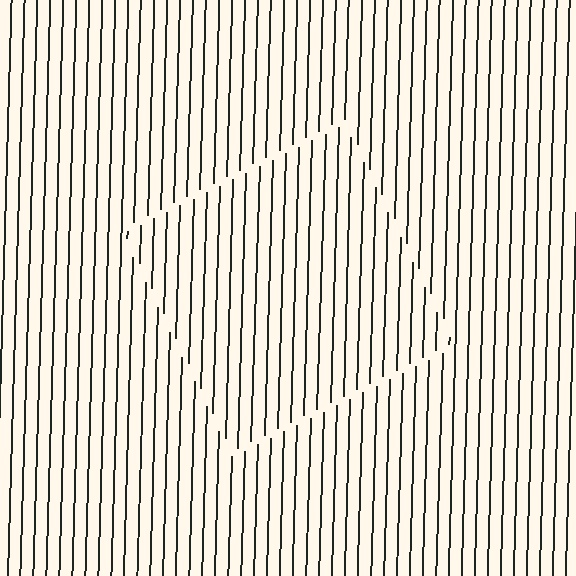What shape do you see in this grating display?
An illusory square. The interior of the shape contains the same grating, shifted by half a period — the contour is defined by the phase discontinuity where line-ends from the inner and outer gratings abut.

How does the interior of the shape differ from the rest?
The interior of the shape contains the same grating, shifted by half a period — the contour is defined by the phase discontinuity where line-ends from the inner and outer gratings abut.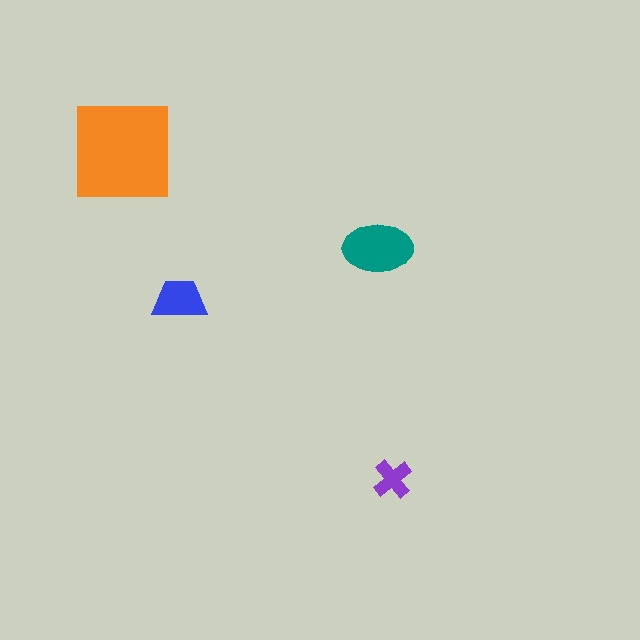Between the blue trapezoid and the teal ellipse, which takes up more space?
The teal ellipse.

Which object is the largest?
The orange square.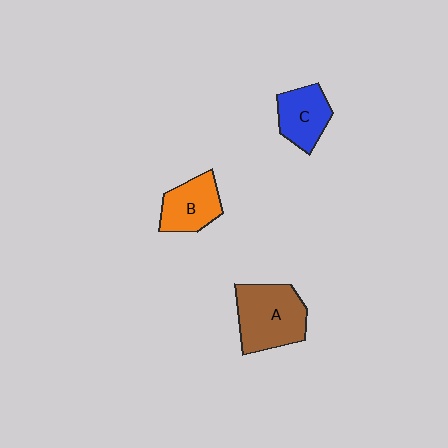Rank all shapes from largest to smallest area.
From largest to smallest: A (brown), B (orange), C (blue).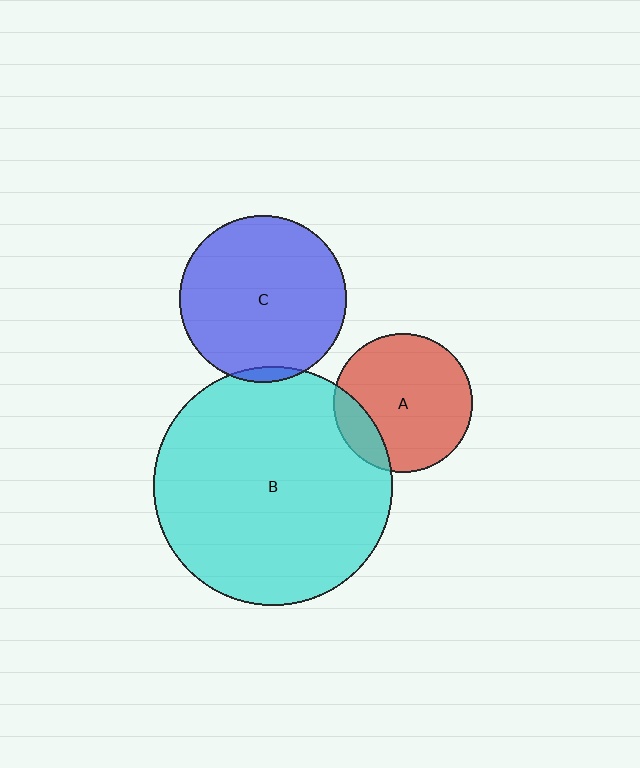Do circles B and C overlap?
Yes.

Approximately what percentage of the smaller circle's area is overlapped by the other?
Approximately 5%.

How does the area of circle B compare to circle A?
Approximately 3.0 times.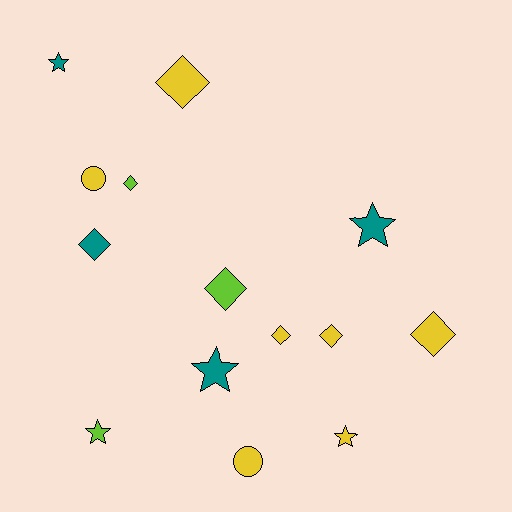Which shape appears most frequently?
Diamond, with 7 objects.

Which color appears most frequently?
Yellow, with 7 objects.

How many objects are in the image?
There are 14 objects.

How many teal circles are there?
There are no teal circles.